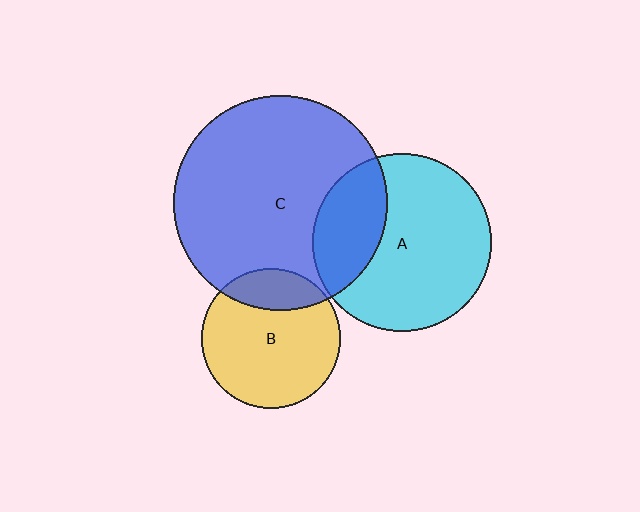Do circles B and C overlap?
Yes.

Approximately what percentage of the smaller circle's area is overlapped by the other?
Approximately 20%.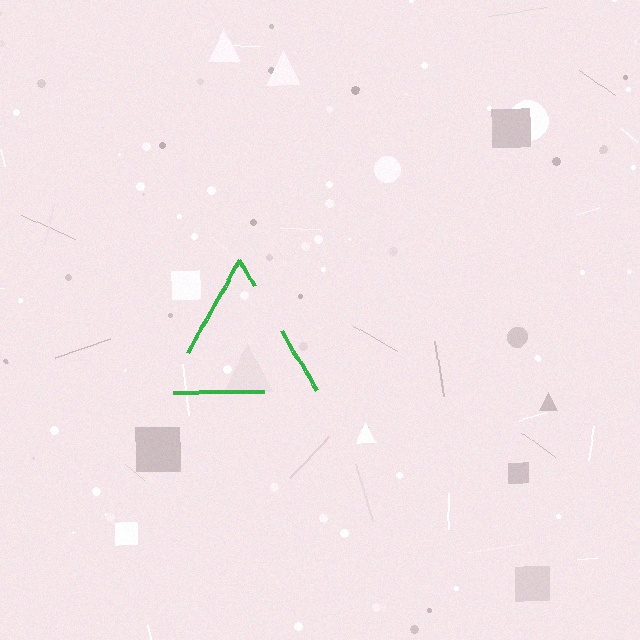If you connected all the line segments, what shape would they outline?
They would outline a triangle.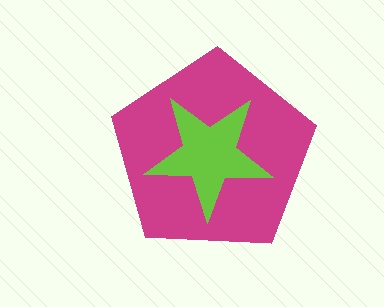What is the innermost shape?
The lime star.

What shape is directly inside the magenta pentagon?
The lime star.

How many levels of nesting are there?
2.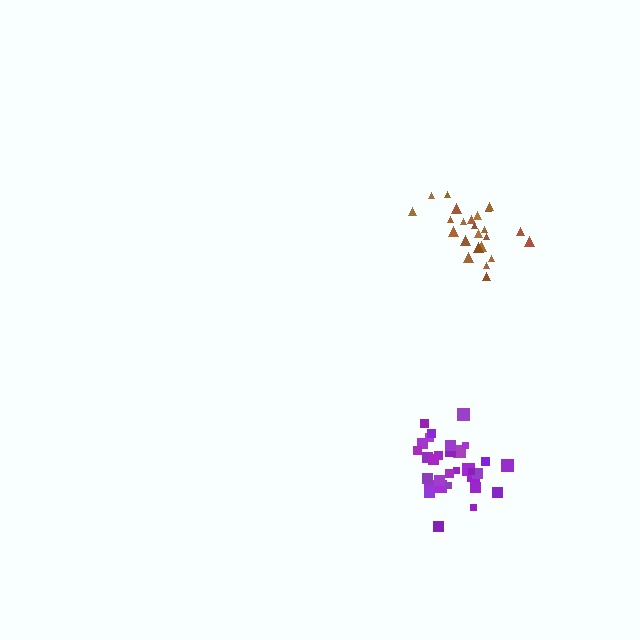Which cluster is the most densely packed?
Brown.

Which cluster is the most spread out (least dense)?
Purple.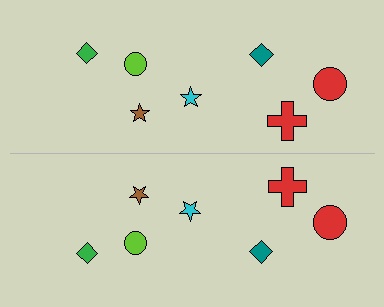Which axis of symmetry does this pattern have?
The pattern has a horizontal axis of symmetry running through the center of the image.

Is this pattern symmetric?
Yes, this pattern has bilateral (reflection) symmetry.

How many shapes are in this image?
There are 14 shapes in this image.